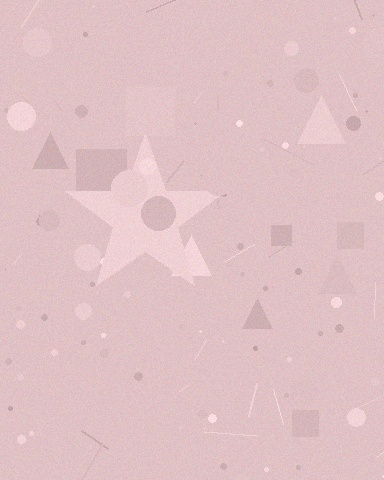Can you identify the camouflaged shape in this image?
The camouflaged shape is a star.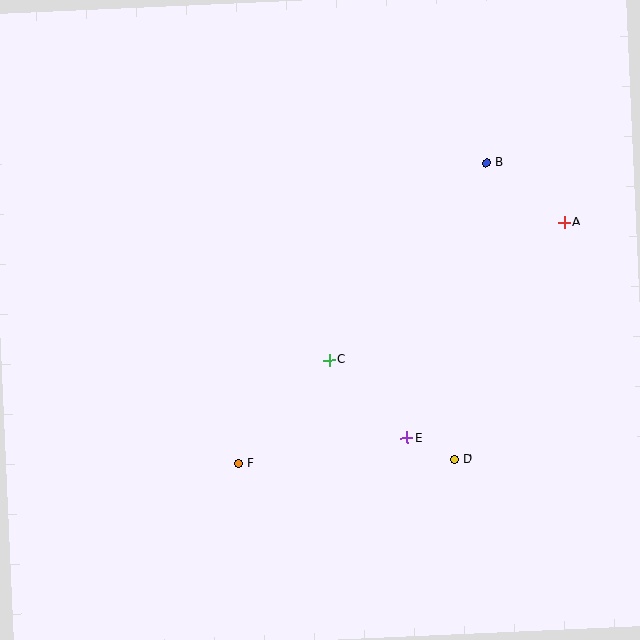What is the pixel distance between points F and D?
The distance between F and D is 216 pixels.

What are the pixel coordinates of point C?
Point C is at (329, 360).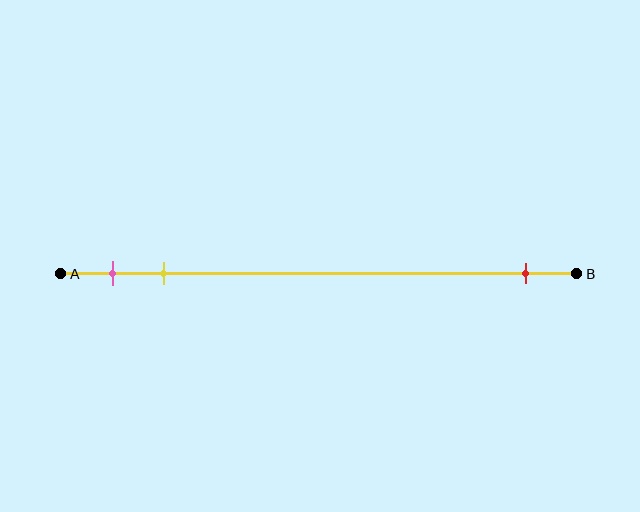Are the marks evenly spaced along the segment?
No, the marks are not evenly spaced.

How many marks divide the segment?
There are 3 marks dividing the segment.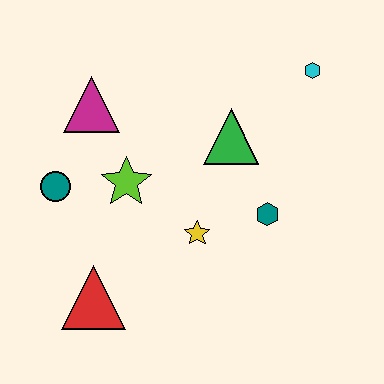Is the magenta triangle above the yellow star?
Yes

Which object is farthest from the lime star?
The cyan hexagon is farthest from the lime star.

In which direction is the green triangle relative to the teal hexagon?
The green triangle is above the teal hexagon.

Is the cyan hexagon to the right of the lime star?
Yes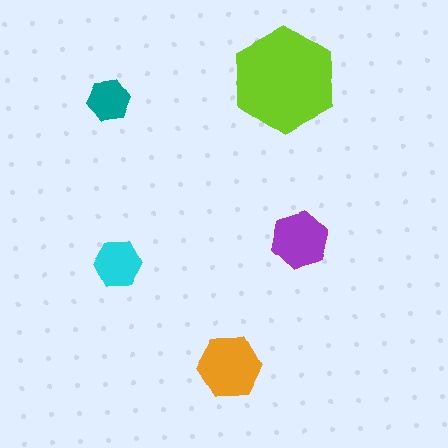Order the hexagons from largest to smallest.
the lime one, the orange one, the purple one, the cyan one, the teal one.